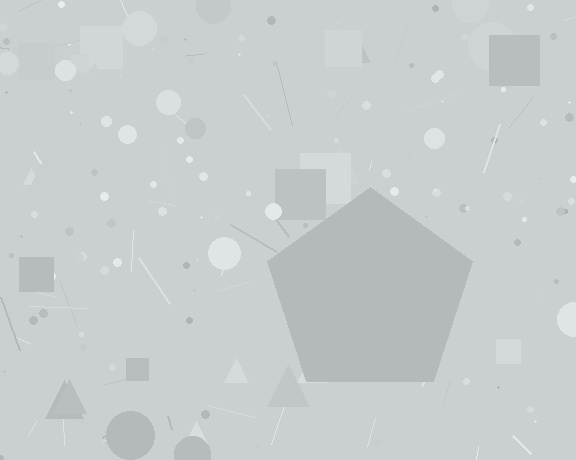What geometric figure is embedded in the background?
A pentagon is embedded in the background.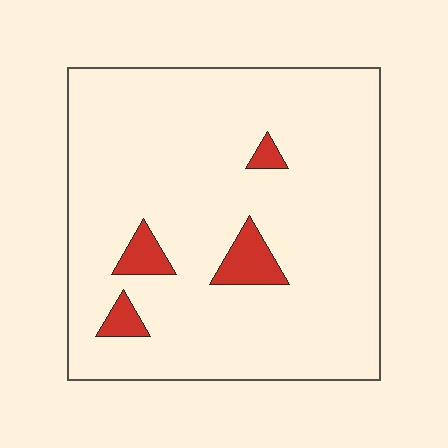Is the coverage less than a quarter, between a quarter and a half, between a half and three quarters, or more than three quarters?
Less than a quarter.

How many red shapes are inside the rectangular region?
4.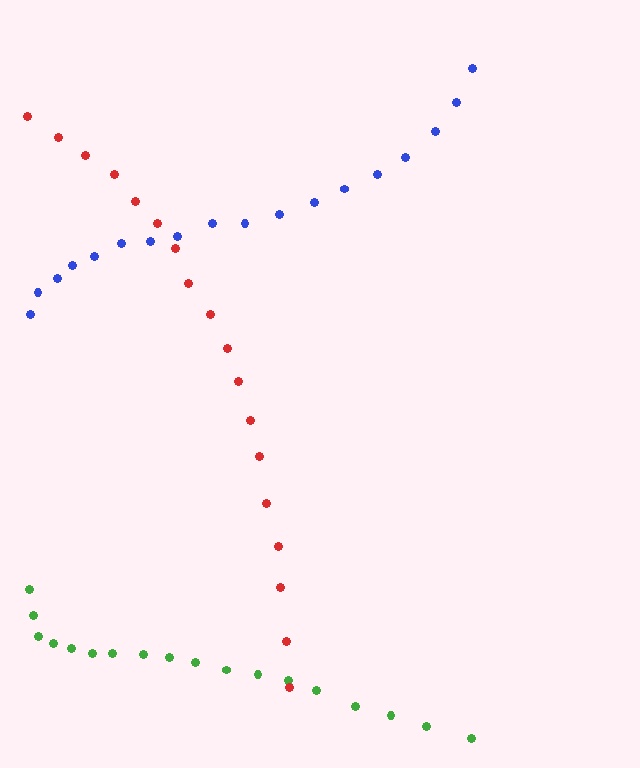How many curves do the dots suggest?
There are 3 distinct paths.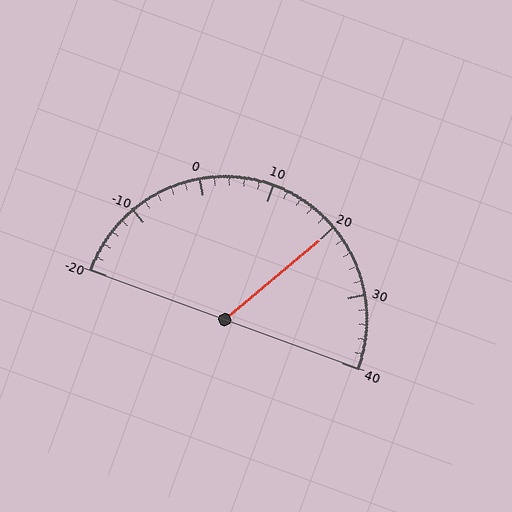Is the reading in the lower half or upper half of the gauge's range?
The reading is in the upper half of the range (-20 to 40).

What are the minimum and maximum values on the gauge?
The gauge ranges from -20 to 40.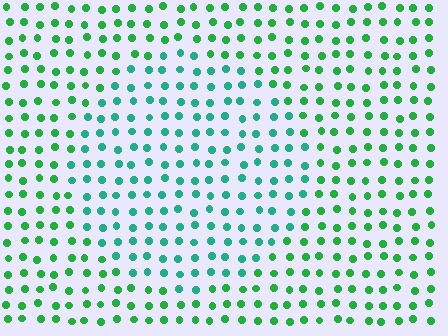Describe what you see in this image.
The image is filled with small green elements in a uniform arrangement. A circle-shaped region is visible where the elements are tinted to a slightly different hue, forming a subtle color boundary.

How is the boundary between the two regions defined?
The boundary is defined purely by a slight shift in hue (about 31 degrees). Spacing, size, and orientation are identical on both sides.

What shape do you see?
I see a circle.